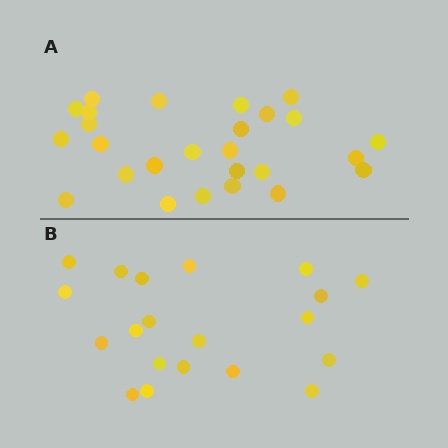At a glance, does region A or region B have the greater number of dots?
Region A (the top region) has more dots.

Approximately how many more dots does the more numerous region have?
Region A has about 6 more dots than region B.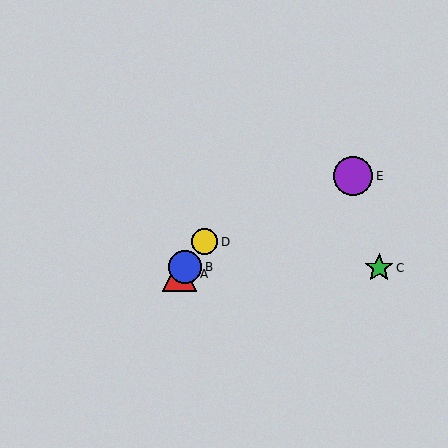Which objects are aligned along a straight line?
Objects A, B, D are aligned along a straight line.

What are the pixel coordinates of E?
Object E is at (353, 176).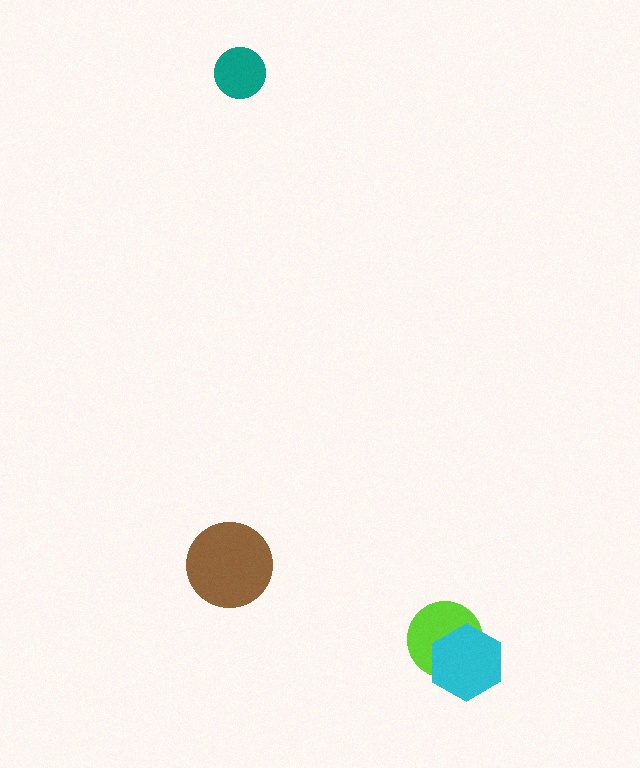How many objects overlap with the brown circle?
0 objects overlap with the brown circle.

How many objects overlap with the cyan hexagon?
1 object overlaps with the cyan hexagon.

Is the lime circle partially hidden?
Yes, it is partially covered by another shape.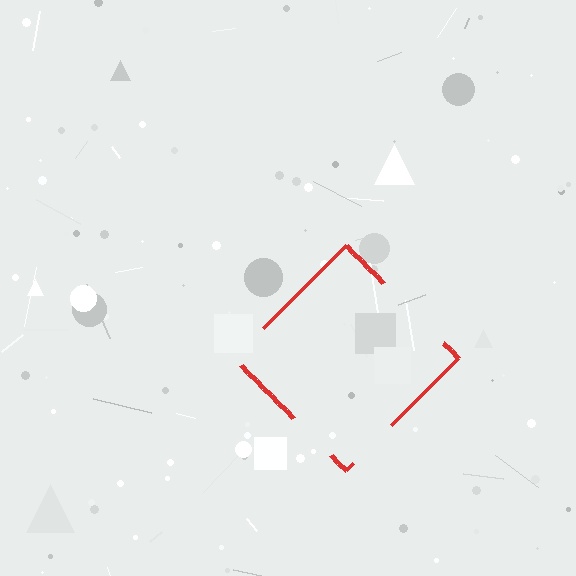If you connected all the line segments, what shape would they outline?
They would outline a diamond.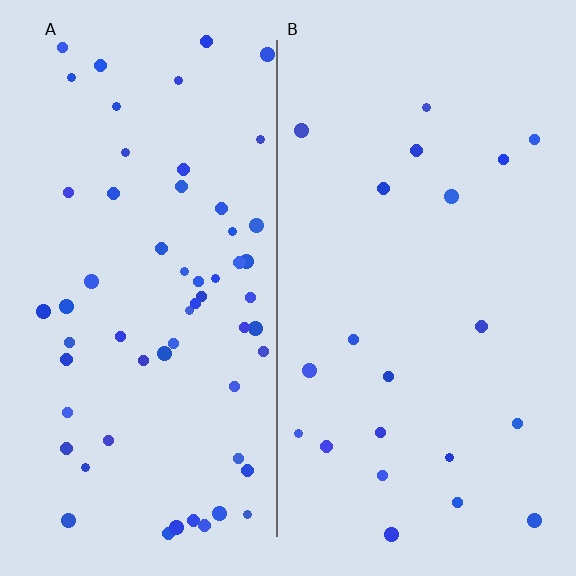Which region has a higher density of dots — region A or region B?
A (the left).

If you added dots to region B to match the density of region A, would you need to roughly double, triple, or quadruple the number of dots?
Approximately triple.